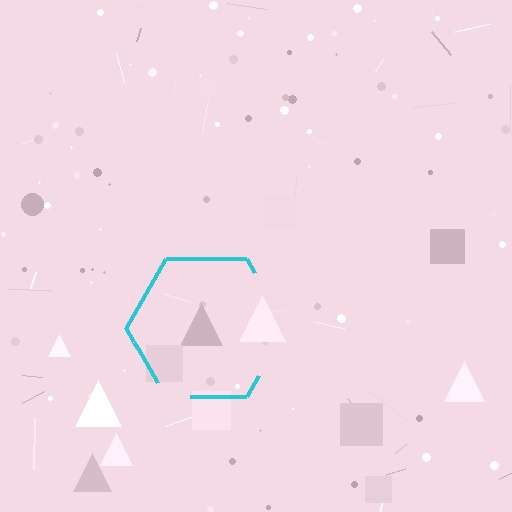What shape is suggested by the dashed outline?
The dashed outline suggests a hexagon.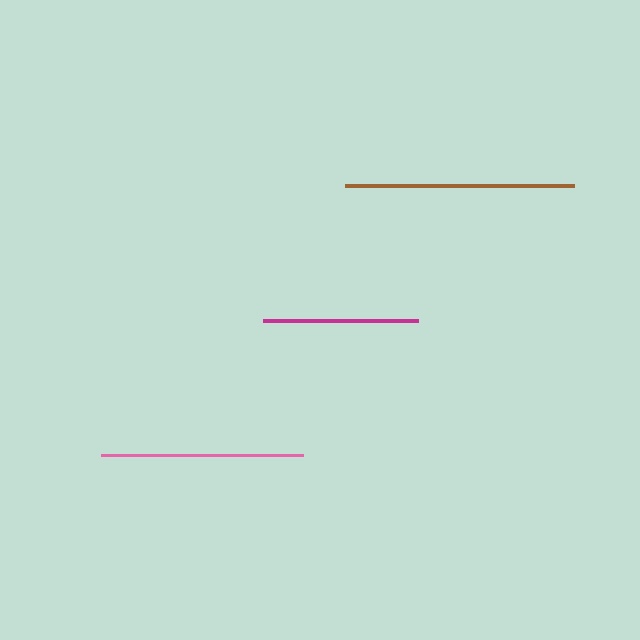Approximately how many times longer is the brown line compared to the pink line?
The brown line is approximately 1.1 times the length of the pink line.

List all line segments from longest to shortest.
From longest to shortest: brown, pink, magenta.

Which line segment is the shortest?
The magenta line is the shortest at approximately 154 pixels.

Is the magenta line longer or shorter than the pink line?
The pink line is longer than the magenta line.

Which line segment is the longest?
The brown line is the longest at approximately 229 pixels.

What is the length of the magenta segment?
The magenta segment is approximately 154 pixels long.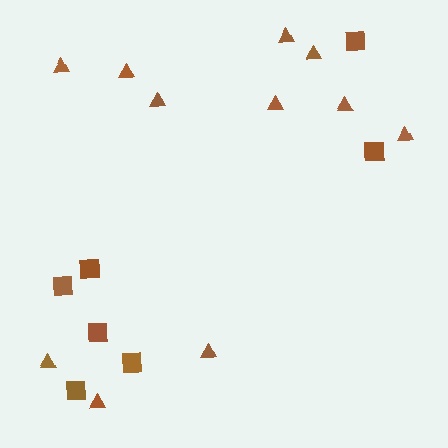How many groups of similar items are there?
There are 2 groups: one group of triangles (11) and one group of squares (7).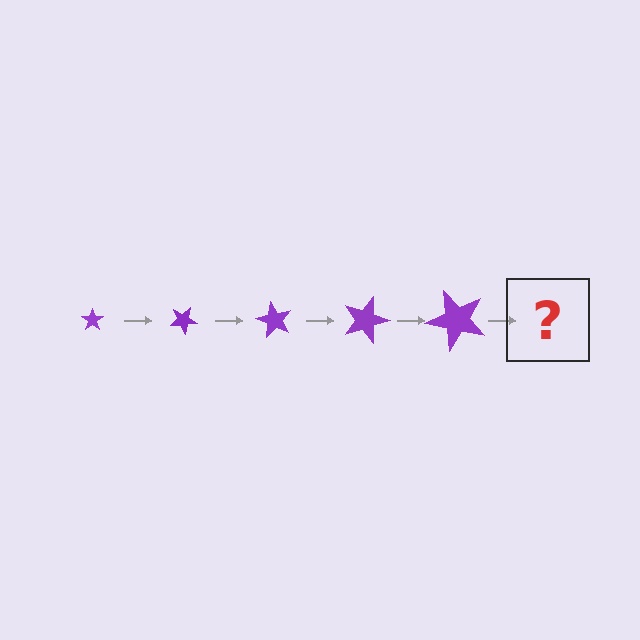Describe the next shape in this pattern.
It should be a star, larger than the previous one and rotated 150 degrees from the start.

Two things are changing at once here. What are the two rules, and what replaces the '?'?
The two rules are that the star grows larger each step and it rotates 30 degrees each step. The '?' should be a star, larger than the previous one and rotated 150 degrees from the start.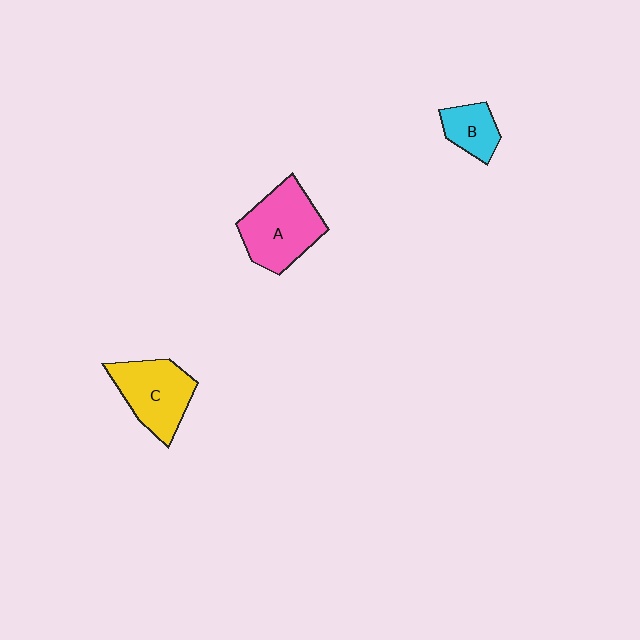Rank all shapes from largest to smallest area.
From largest to smallest: A (pink), C (yellow), B (cyan).